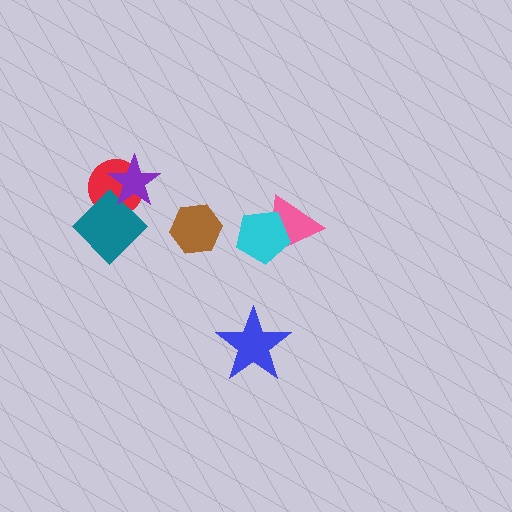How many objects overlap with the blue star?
0 objects overlap with the blue star.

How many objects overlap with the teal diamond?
2 objects overlap with the teal diamond.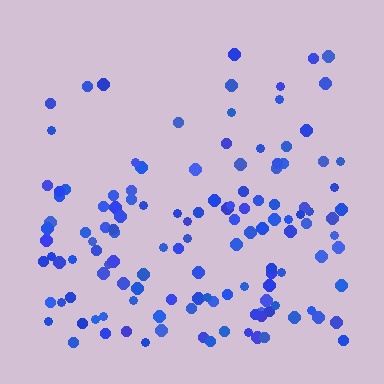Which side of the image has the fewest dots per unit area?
The top.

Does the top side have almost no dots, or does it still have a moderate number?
Still a moderate number, just noticeably fewer than the bottom.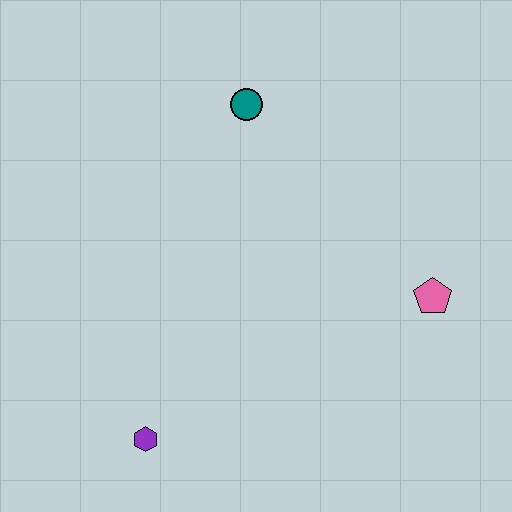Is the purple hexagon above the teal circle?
No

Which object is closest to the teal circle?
The pink pentagon is closest to the teal circle.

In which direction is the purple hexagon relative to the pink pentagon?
The purple hexagon is to the left of the pink pentagon.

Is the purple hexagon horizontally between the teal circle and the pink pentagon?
No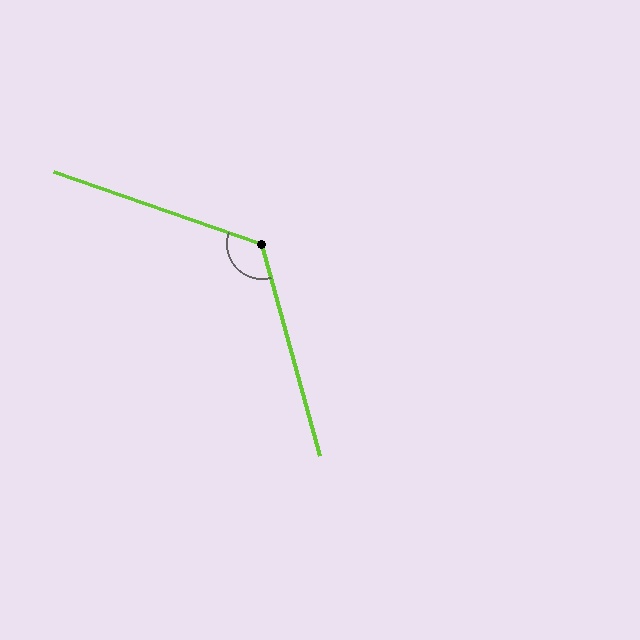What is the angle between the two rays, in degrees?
Approximately 124 degrees.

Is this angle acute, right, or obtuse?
It is obtuse.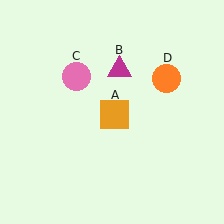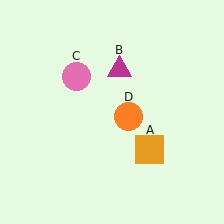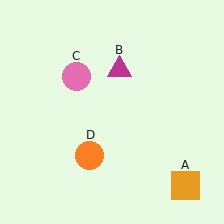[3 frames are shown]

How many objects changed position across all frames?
2 objects changed position: orange square (object A), orange circle (object D).